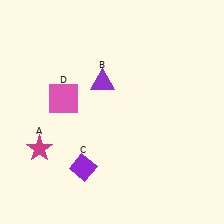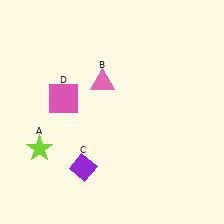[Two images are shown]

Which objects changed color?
A changed from magenta to lime. B changed from purple to pink.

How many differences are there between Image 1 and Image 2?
There are 2 differences between the two images.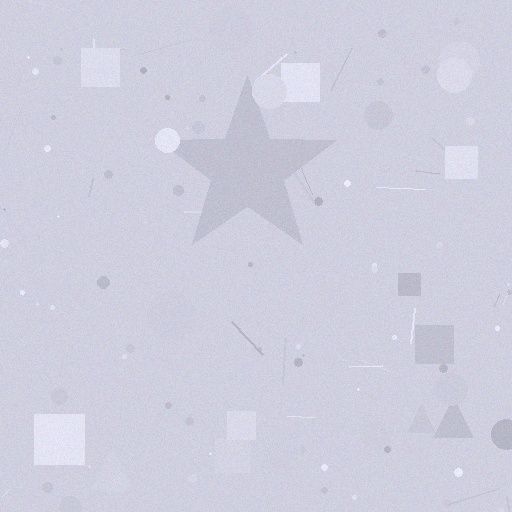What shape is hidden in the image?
A star is hidden in the image.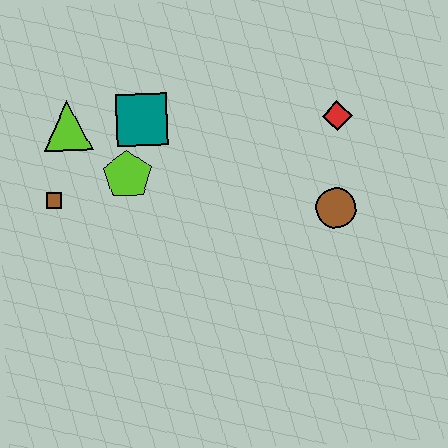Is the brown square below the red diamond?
Yes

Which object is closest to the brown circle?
The red diamond is closest to the brown circle.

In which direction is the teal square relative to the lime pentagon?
The teal square is above the lime pentagon.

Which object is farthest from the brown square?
The red diamond is farthest from the brown square.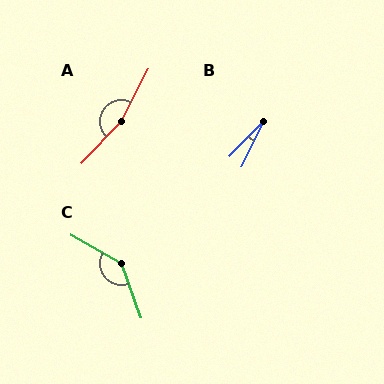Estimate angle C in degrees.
Approximately 140 degrees.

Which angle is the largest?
A, at approximately 164 degrees.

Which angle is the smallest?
B, at approximately 18 degrees.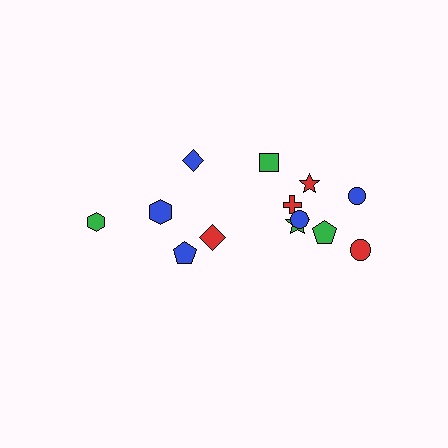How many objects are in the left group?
There are 5 objects.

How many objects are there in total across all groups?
There are 13 objects.